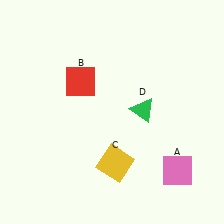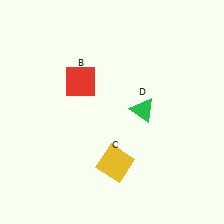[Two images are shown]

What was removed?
The pink square (A) was removed in Image 2.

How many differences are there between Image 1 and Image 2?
There is 1 difference between the two images.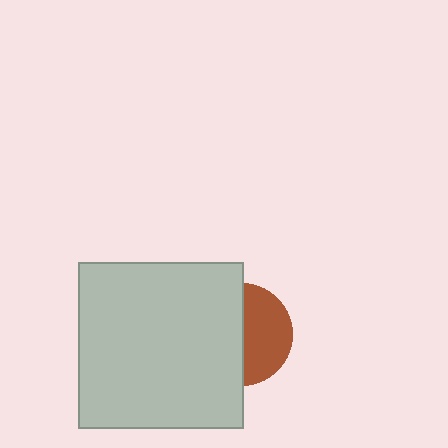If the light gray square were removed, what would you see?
You would see the complete brown circle.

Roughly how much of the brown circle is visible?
About half of it is visible (roughly 48%).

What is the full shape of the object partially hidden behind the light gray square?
The partially hidden object is a brown circle.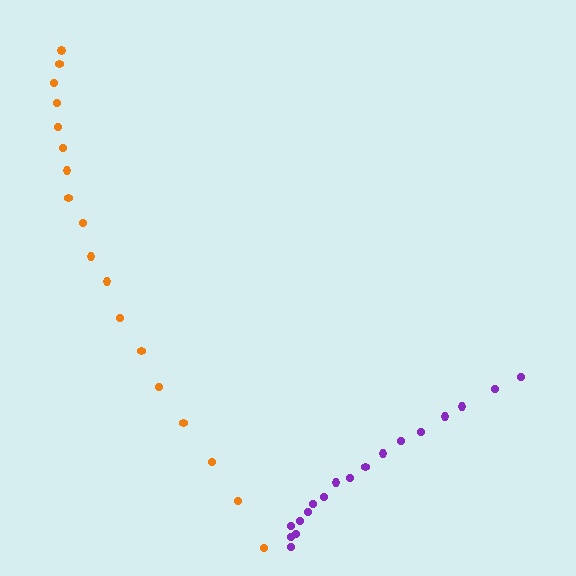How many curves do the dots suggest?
There are 2 distinct paths.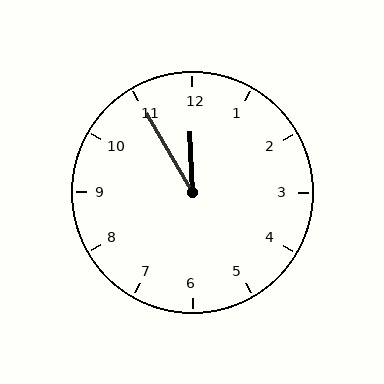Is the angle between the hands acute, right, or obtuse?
It is acute.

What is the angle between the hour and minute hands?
Approximately 28 degrees.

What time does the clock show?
11:55.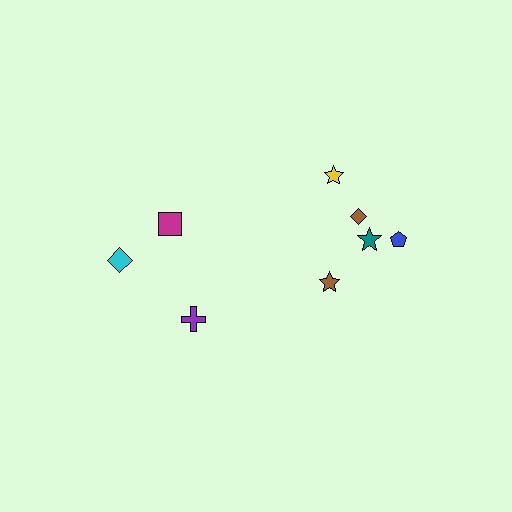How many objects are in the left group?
There are 3 objects.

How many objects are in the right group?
There are 5 objects.